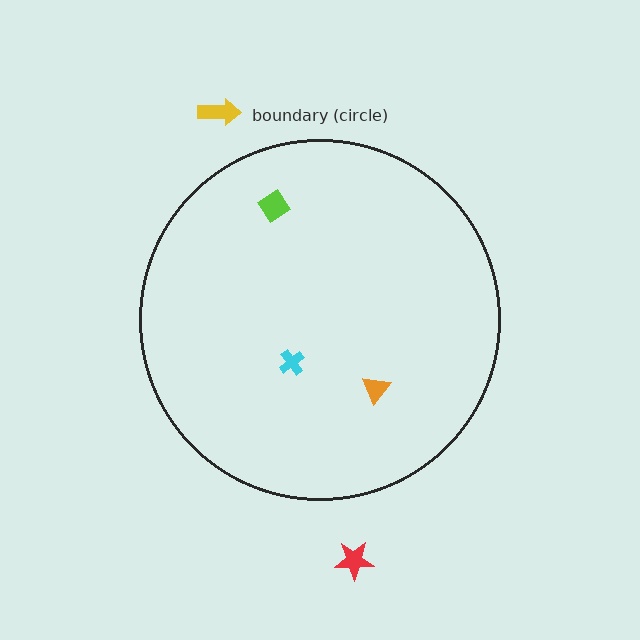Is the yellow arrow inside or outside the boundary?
Outside.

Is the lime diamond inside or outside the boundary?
Inside.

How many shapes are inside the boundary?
3 inside, 2 outside.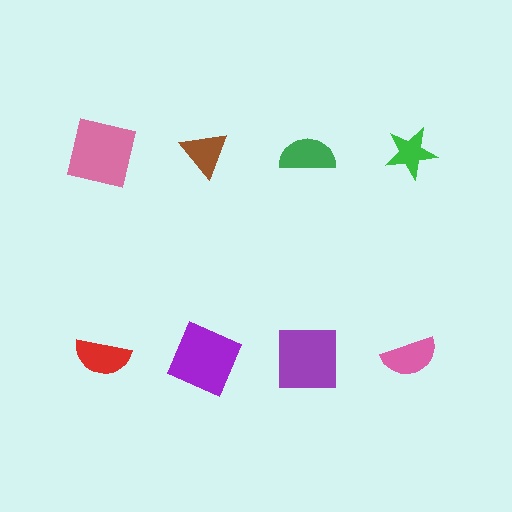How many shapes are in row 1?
4 shapes.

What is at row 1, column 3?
A green semicircle.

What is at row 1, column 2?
A brown triangle.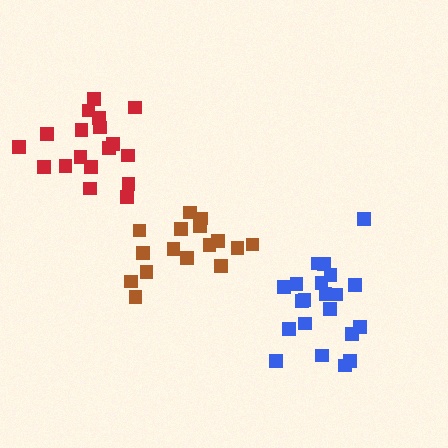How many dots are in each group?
Group 1: 21 dots, Group 2: 16 dots, Group 3: 18 dots (55 total).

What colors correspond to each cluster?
The clusters are colored: blue, brown, red.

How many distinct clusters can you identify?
There are 3 distinct clusters.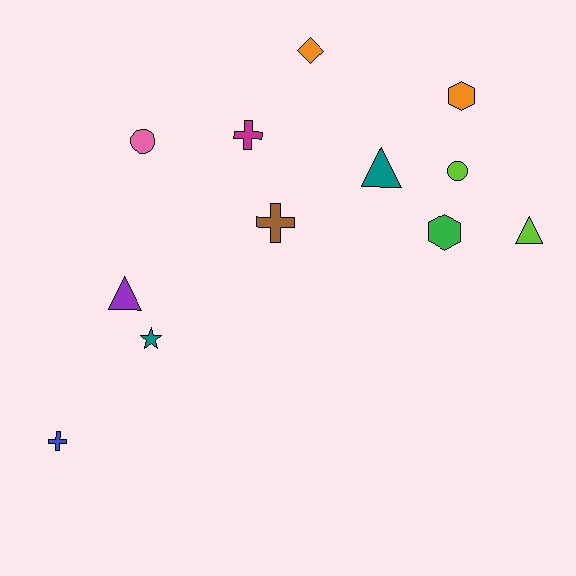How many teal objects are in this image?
There are 2 teal objects.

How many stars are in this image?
There is 1 star.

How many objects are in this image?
There are 12 objects.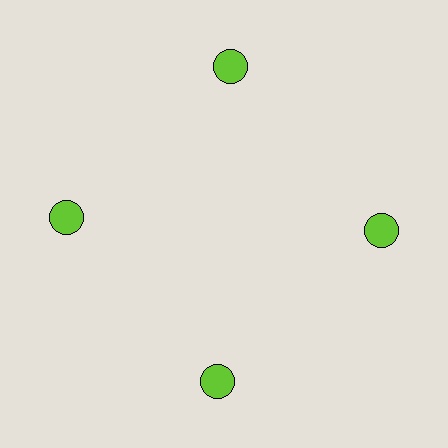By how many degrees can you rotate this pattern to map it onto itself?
The pattern maps onto itself every 90 degrees of rotation.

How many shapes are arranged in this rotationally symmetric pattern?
There are 4 shapes, arranged in 4 groups of 1.